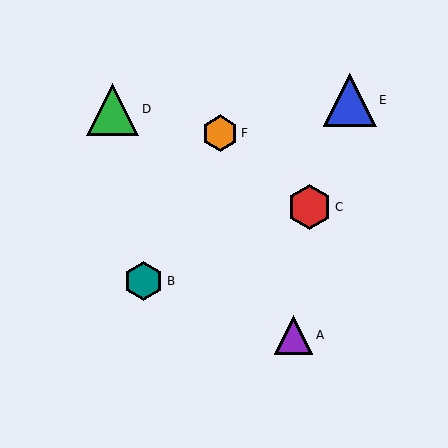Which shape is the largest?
The blue triangle (labeled E) is the largest.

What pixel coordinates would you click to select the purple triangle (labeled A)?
Click at (293, 335) to select the purple triangle A.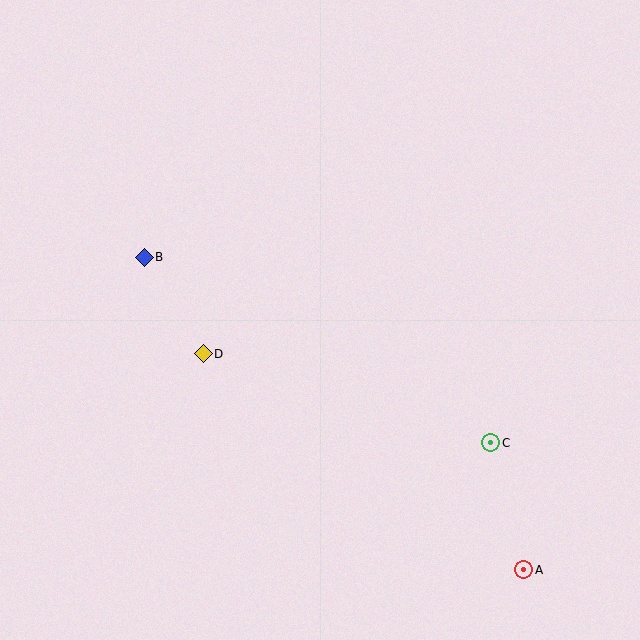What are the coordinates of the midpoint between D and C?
The midpoint between D and C is at (347, 398).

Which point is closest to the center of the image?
Point D at (203, 354) is closest to the center.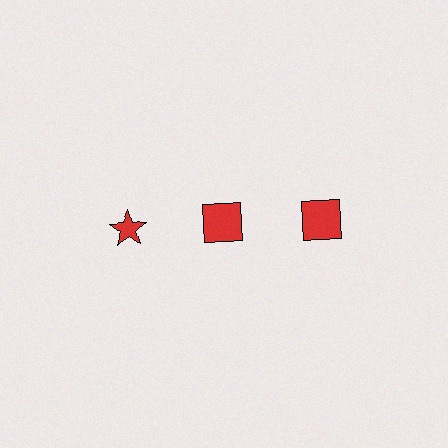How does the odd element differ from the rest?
It has a different shape: star instead of square.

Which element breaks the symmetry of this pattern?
The red star in the top row, leftmost column breaks the symmetry. All other shapes are red squares.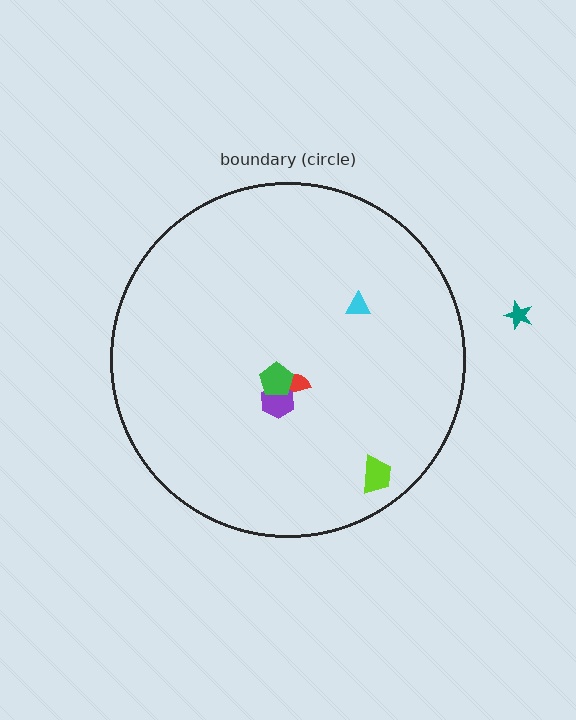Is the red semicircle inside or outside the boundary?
Inside.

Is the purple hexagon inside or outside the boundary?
Inside.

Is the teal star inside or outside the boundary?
Outside.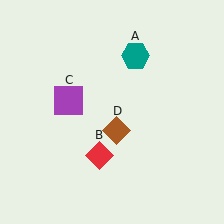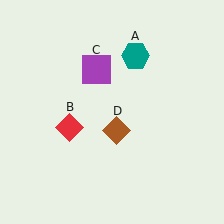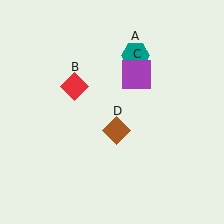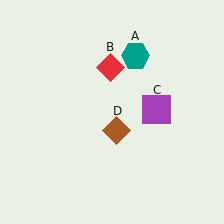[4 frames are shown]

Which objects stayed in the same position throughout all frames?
Teal hexagon (object A) and brown diamond (object D) remained stationary.